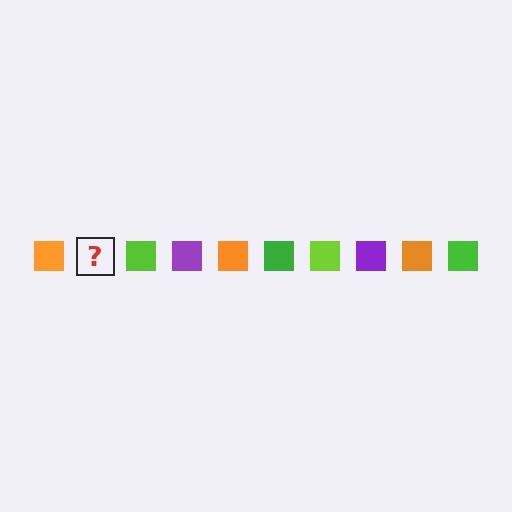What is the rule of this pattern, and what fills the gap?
The rule is that the pattern cycles through orange, green, lime, purple squares. The gap should be filled with a green square.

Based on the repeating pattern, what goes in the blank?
The blank should be a green square.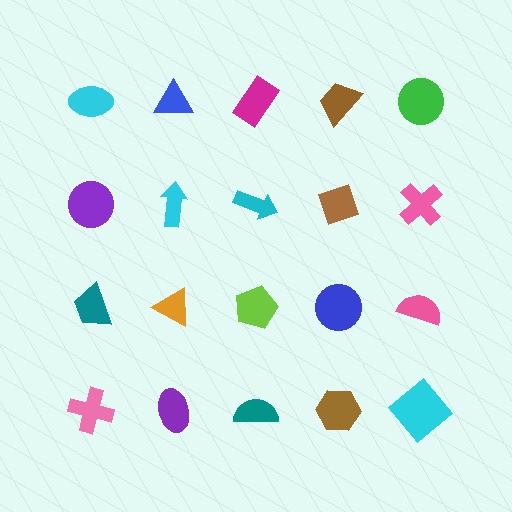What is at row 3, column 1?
A teal trapezoid.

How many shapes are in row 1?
5 shapes.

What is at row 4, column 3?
A teal semicircle.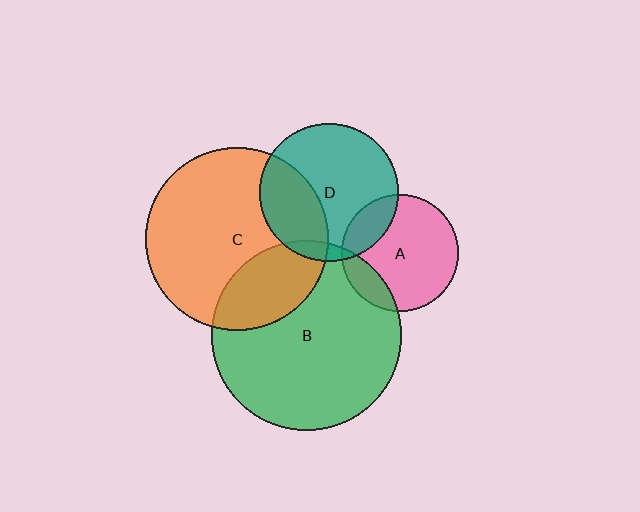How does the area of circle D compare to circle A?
Approximately 1.4 times.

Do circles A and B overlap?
Yes.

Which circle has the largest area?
Circle B (green).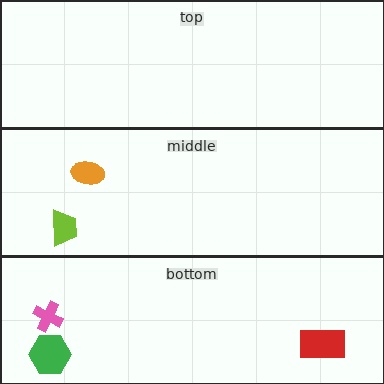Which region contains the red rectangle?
The bottom region.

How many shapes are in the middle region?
2.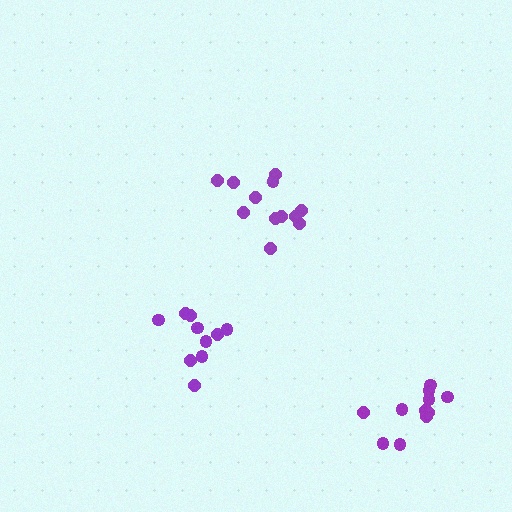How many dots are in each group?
Group 1: 10 dots, Group 2: 11 dots, Group 3: 12 dots (33 total).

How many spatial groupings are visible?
There are 3 spatial groupings.